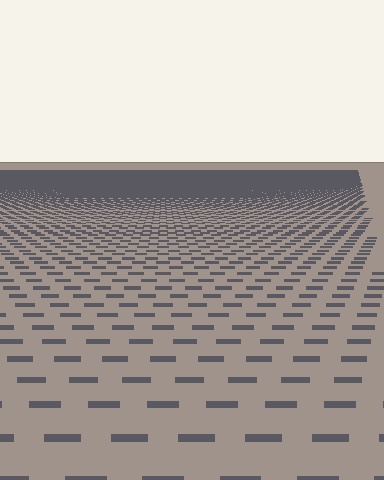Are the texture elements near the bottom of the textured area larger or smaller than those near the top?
Larger. Near the bottom, elements are closer to the viewer and appear at a bigger on-screen size.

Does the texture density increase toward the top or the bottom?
Density increases toward the top.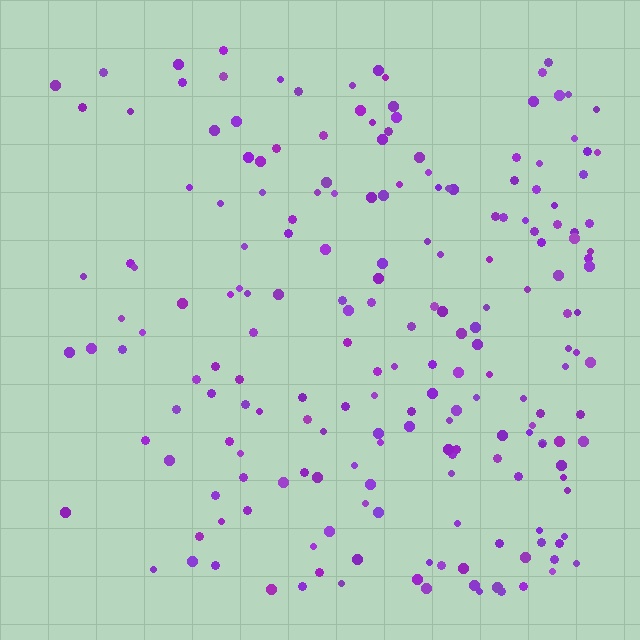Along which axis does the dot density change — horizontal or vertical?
Horizontal.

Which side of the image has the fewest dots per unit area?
The left.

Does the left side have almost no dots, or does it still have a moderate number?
Still a moderate number, just noticeably fewer than the right.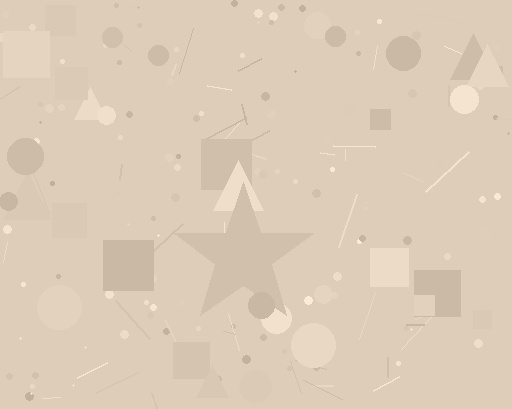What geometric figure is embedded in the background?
A star is embedded in the background.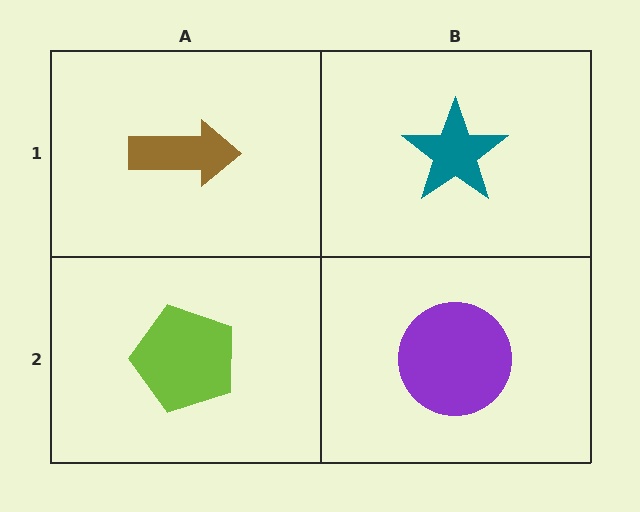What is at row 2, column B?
A purple circle.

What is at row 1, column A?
A brown arrow.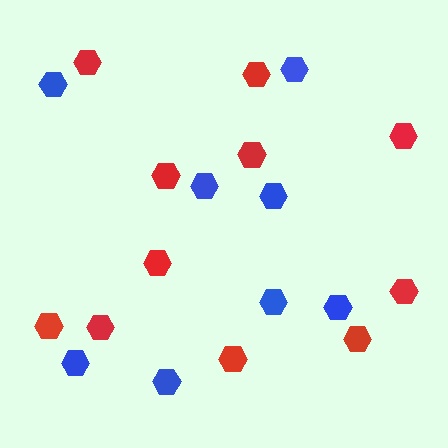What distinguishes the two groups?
There are 2 groups: one group of red hexagons (11) and one group of blue hexagons (8).